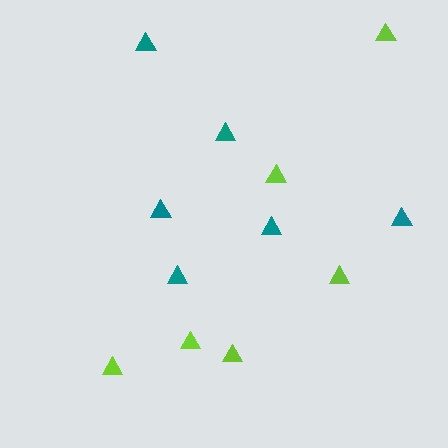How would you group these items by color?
There are 2 groups: one group of lime triangles (6) and one group of teal triangles (6).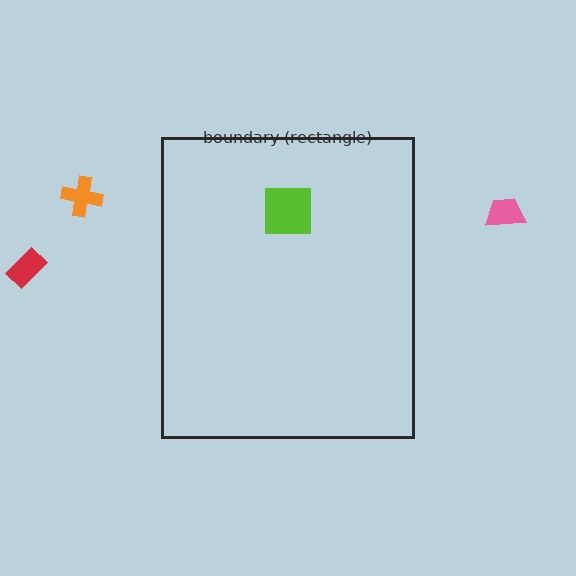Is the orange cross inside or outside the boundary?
Outside.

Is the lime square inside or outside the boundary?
Inside.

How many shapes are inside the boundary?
1 inside, 3 outside.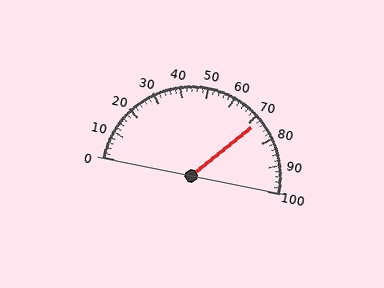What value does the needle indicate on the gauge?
The needle indicates approximately 72.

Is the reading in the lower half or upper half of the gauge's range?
The reading is in the upper half of the range (0 to 100).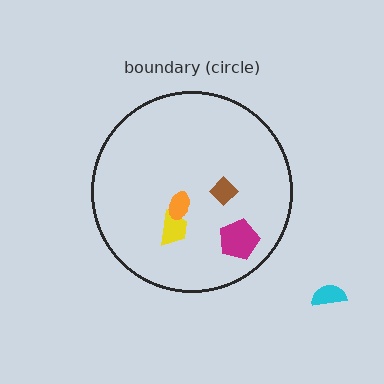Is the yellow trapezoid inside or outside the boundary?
Inside.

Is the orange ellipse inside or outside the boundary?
Inside.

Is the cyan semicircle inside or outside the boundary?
Outside.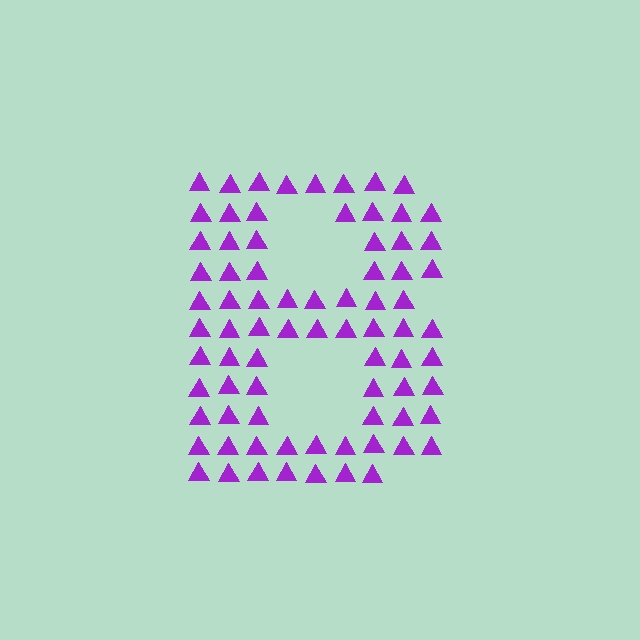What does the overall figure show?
The overall figure shows the letter B.